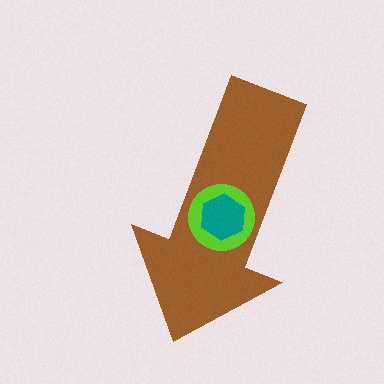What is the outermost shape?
The brown arrow.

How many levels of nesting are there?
3.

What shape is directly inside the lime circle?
The teal hexagon.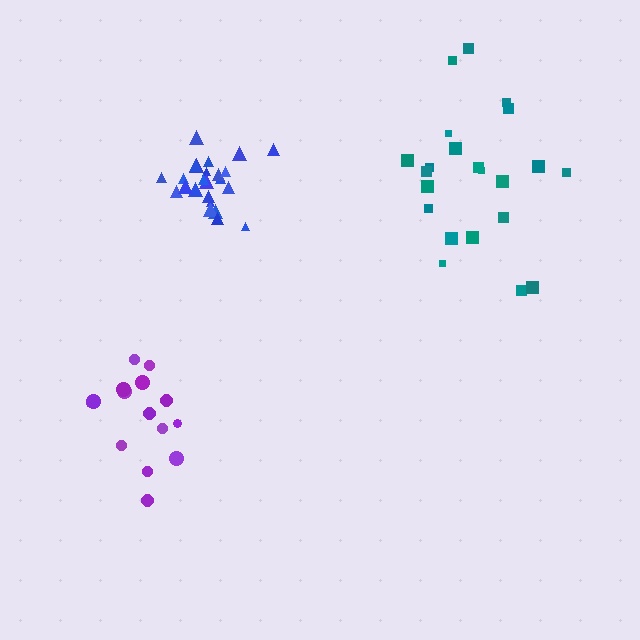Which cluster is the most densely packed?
Blue.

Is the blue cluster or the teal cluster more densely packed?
Blue.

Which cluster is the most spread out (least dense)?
Teal.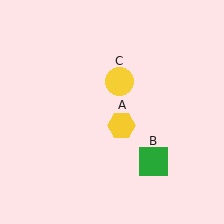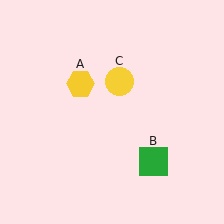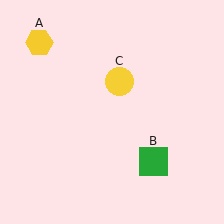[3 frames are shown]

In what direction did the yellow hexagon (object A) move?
The yellow hexagon (object A) moved up and to the left.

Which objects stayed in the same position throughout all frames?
Green square (object B) and yellow circle (object C) remained stationary.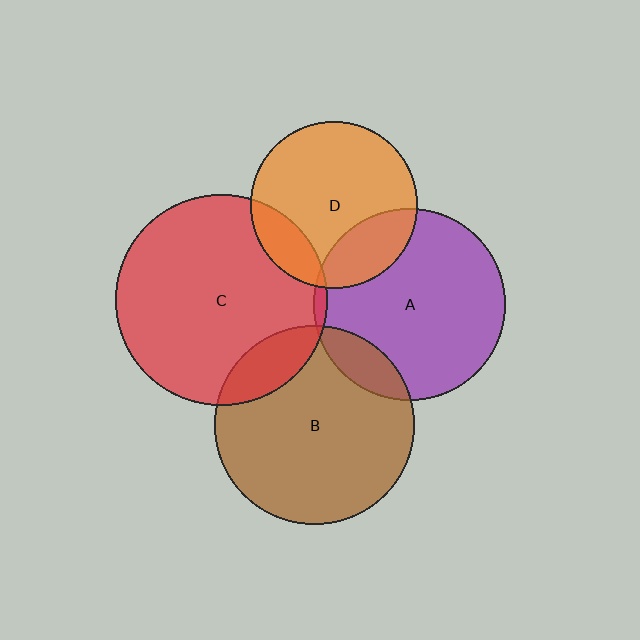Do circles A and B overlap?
Yes.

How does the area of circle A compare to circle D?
Approximately 1.3 times.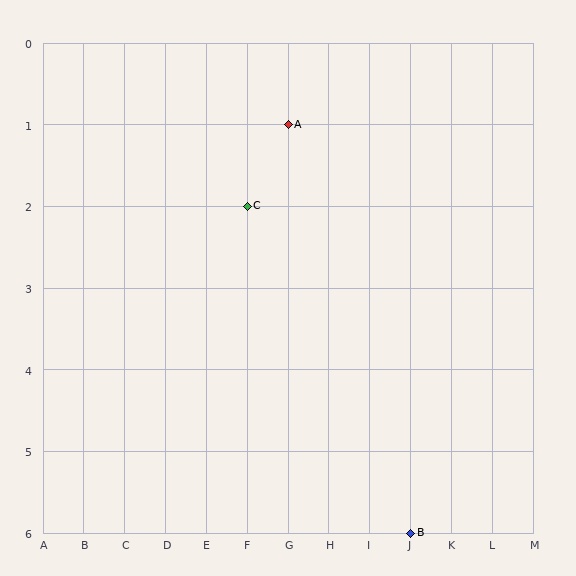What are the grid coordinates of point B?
Point B is at grid coordinates (J, 6).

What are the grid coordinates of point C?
Point C is at grid coordinates (F, 2).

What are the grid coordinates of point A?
Point A is at grid coordinates (G, 1).